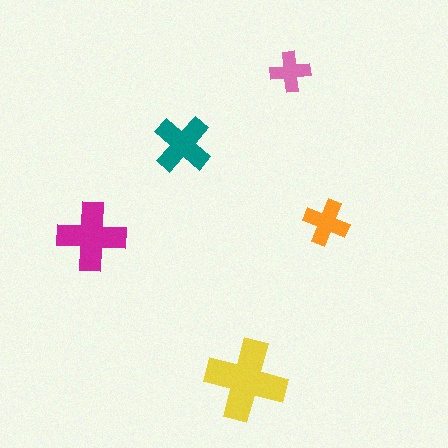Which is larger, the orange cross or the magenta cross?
The magenta one.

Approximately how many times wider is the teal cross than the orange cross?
About 1.5 times wider.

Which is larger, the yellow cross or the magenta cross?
The yellow one.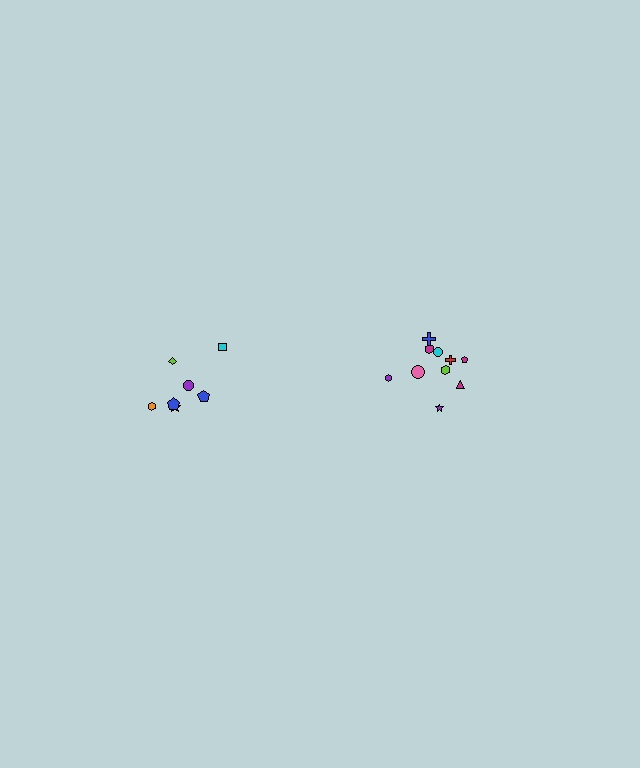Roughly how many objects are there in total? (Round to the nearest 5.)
Roughly 15 objects in total.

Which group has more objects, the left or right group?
The right group.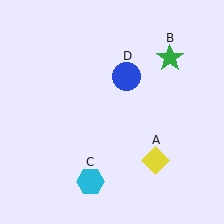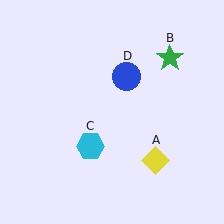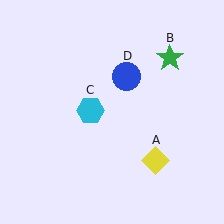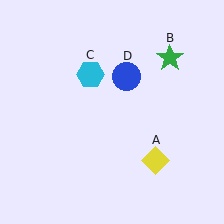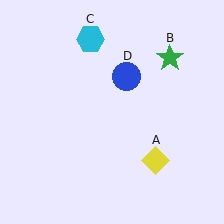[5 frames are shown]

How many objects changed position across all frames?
1 object changed position: cyan hexagon (object C).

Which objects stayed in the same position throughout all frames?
Yellow diamond (object A) and green star (object B) and blue circle (object D) remained stationary.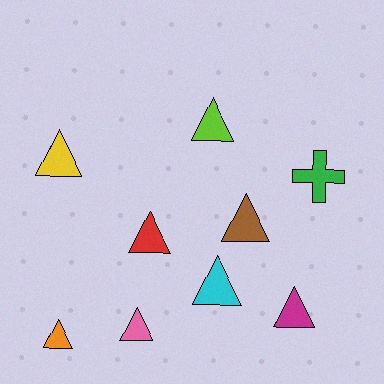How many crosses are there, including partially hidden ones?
There is 1 cross.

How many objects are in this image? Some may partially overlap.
There are 9 objects.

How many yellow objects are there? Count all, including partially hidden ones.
There is 1 yellow object.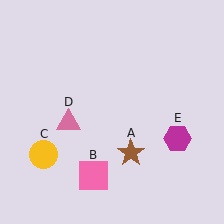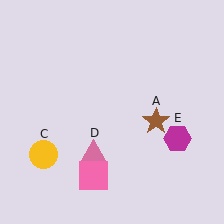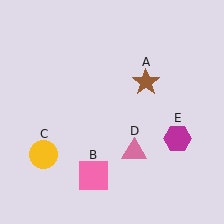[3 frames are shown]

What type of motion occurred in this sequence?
The brown star (object A), pink triangle (object D) rotated counterclockwise around the center of the scene.